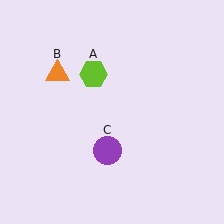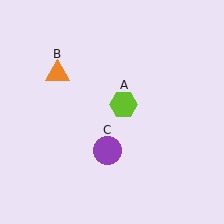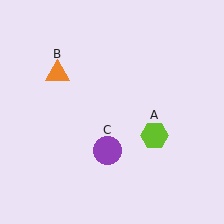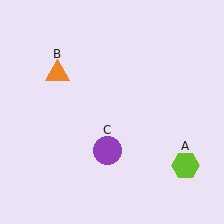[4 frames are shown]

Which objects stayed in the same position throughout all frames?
Orange triangle (object B) and purple circle (object C) remained stationary.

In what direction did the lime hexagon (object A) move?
The lime hexagon (object A) moved down and to the right.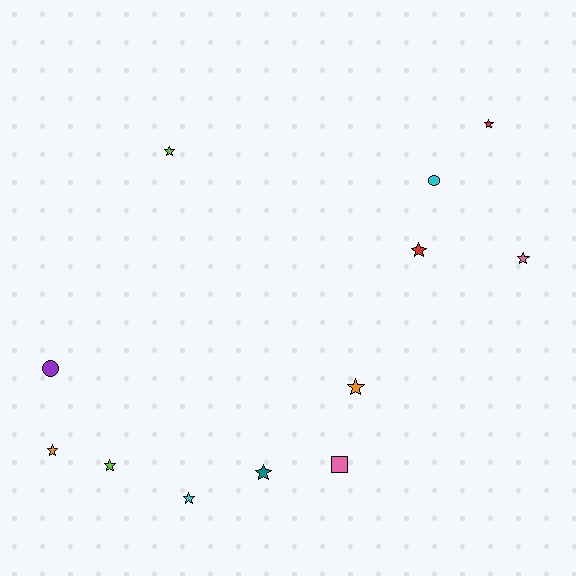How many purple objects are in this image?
There is 1 purple object.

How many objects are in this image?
There are 12 objects.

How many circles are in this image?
There are 2 circles.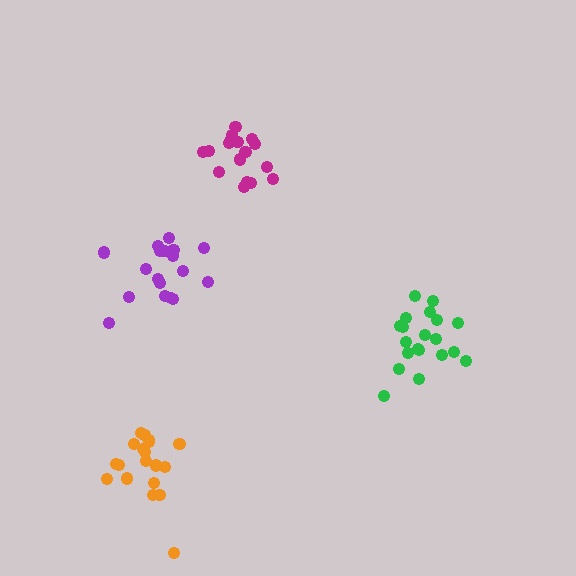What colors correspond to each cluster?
The clusters are colored: magenta, green, orange, purple.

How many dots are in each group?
Group 1: 18 dots, Group 2: 20 dots, Group 3: 19 dots, Group 4: 18 dots (75 total).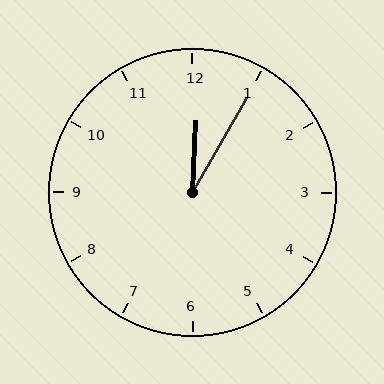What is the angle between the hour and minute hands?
Approximately 28 degrees.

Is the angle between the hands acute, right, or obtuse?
It is acute.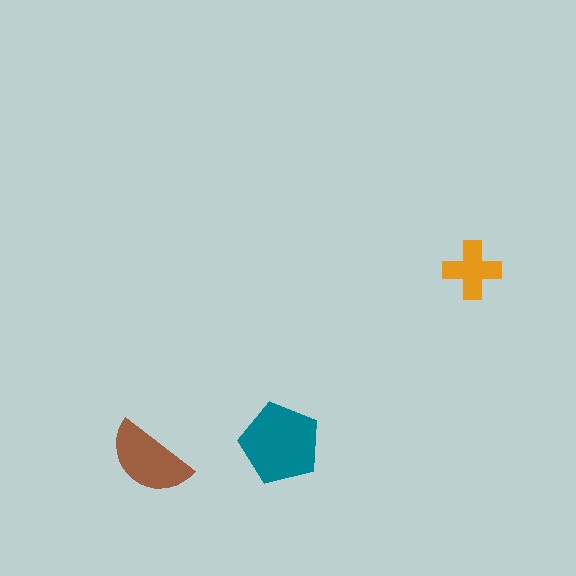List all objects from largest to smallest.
The teal pentagon, the brown semicircle, the orange cross.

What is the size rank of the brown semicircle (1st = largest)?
2nd.